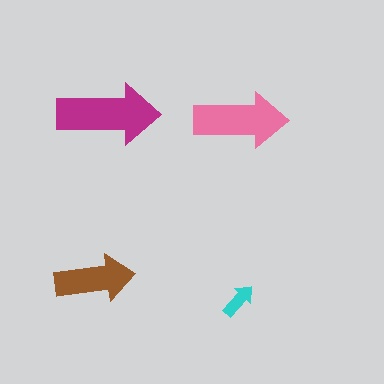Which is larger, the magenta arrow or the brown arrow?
The magenta one.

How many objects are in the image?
There are 4 objects in the image.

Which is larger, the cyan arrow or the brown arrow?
The brown one.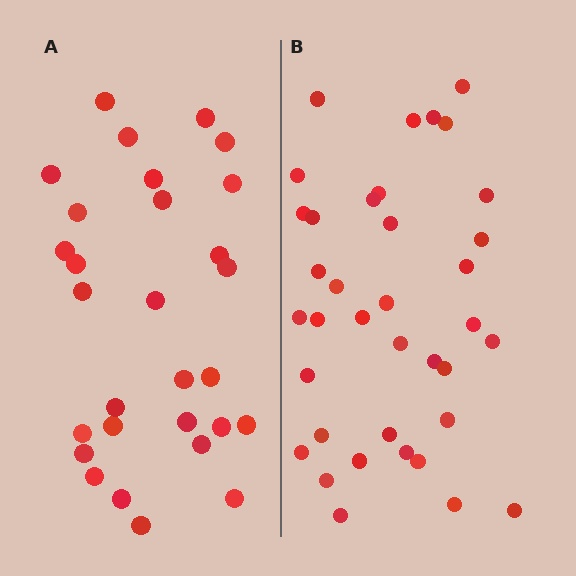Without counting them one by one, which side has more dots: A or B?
Region B (the right region) has more dots.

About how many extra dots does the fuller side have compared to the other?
Region B has roughly 8 or so more dots than region A.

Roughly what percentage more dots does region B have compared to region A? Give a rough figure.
About 30% more.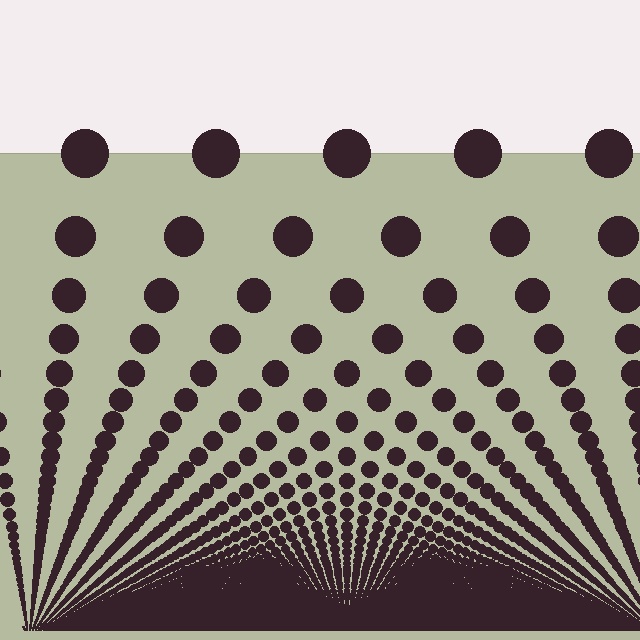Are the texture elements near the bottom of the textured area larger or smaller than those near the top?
Smaller. The gradient is inverted — elements near the bottom are smaller and denser.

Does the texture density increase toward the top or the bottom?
Density increases toward the bottom.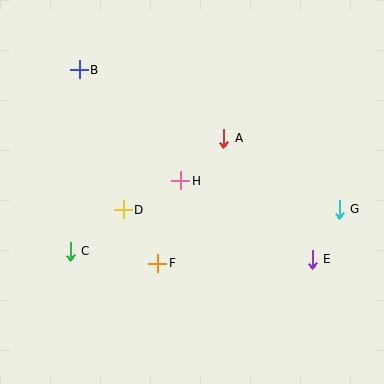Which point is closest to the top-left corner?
Point B is closest to the top-left corner.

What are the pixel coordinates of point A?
Point A is at (224, 138).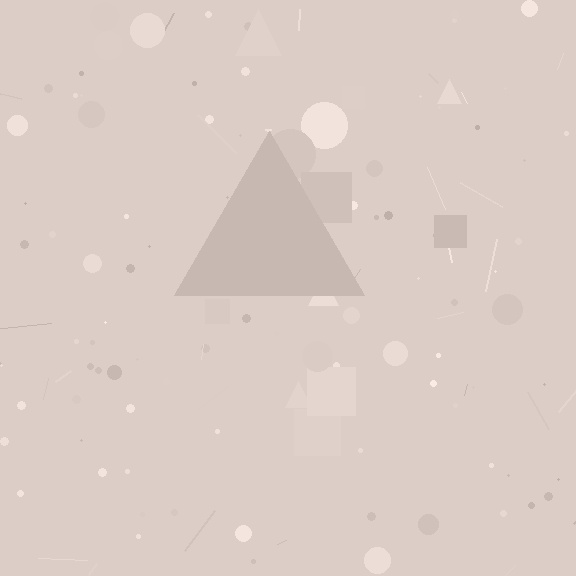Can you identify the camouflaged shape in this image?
The camouflaged shape is a triangle.